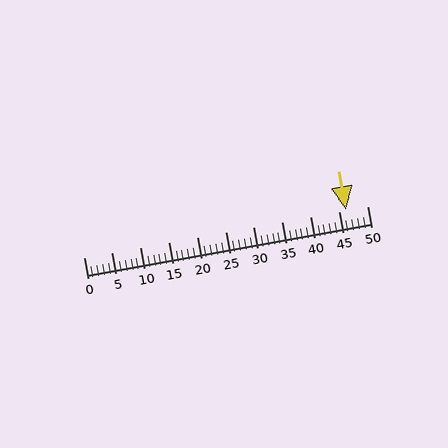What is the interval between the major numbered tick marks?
The major tick marks are spaced 5 units apart.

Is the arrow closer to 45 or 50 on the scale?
The arrow is closer to 45.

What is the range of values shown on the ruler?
The ruler shows values from 0 to 50.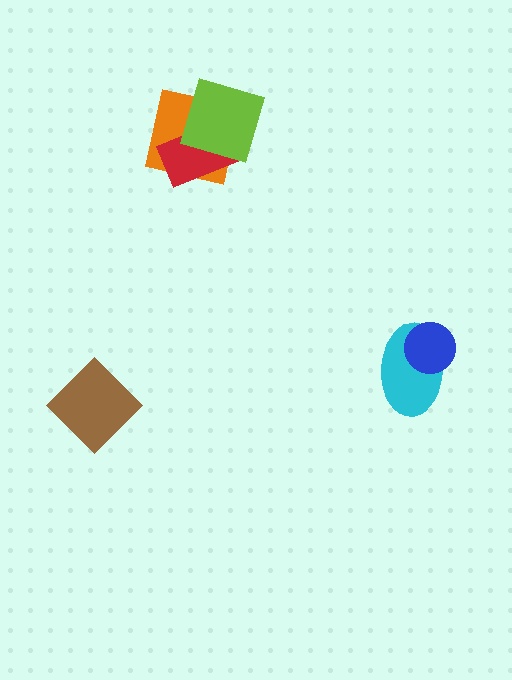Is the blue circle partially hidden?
No, no other shape covers it.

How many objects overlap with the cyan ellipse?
1 object overlaps with the cyan ellipse.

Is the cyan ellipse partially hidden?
Yes, it is partially covered by another shape.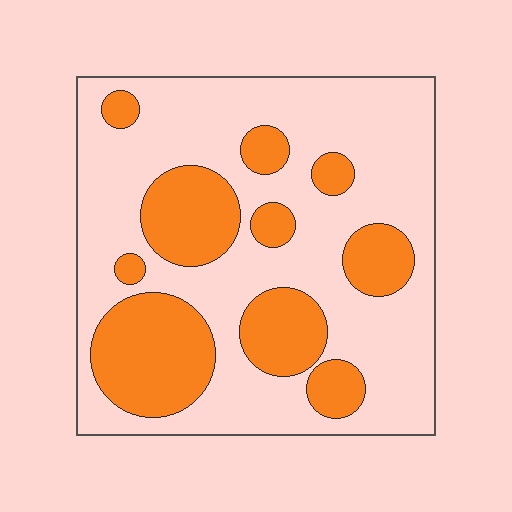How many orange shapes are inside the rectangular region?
10.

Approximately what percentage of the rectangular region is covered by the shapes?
Approximately 30%.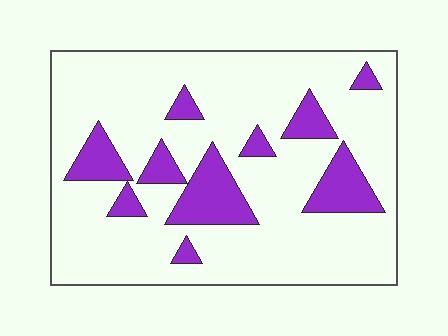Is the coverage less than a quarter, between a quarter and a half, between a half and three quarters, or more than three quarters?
Less than a quarter.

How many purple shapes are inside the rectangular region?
10.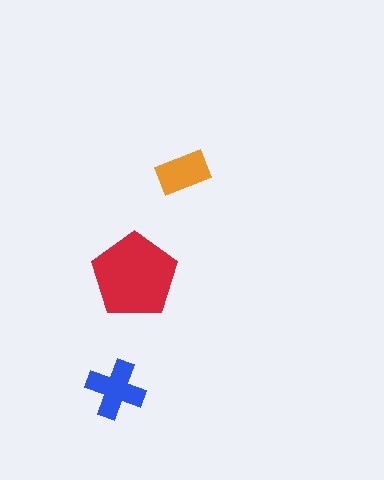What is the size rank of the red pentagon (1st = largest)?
1st.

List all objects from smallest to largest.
The orange rectangle, the blue cross, the red pentagon.